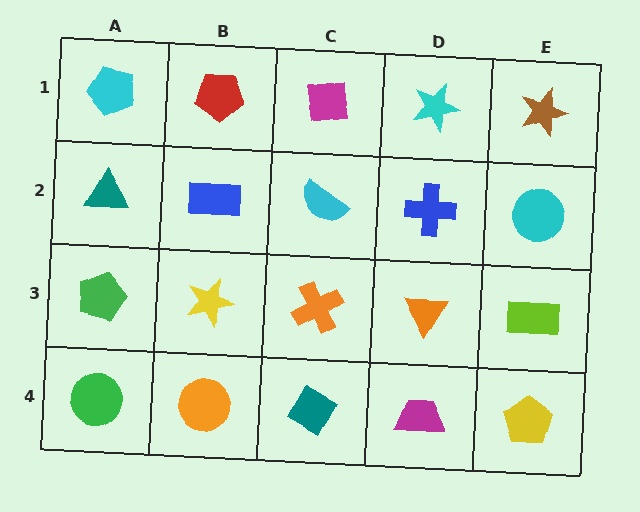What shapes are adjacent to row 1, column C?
A cyan semicircle (row 2, column C), a red pentagon (row 1, column B), a cyan star (row 1, column D).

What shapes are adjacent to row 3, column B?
A blue rectangle (row 2, column B), an orange circle (row 4, column B), a green pentagon (row 3, column A), an orange cross (row 3, column C).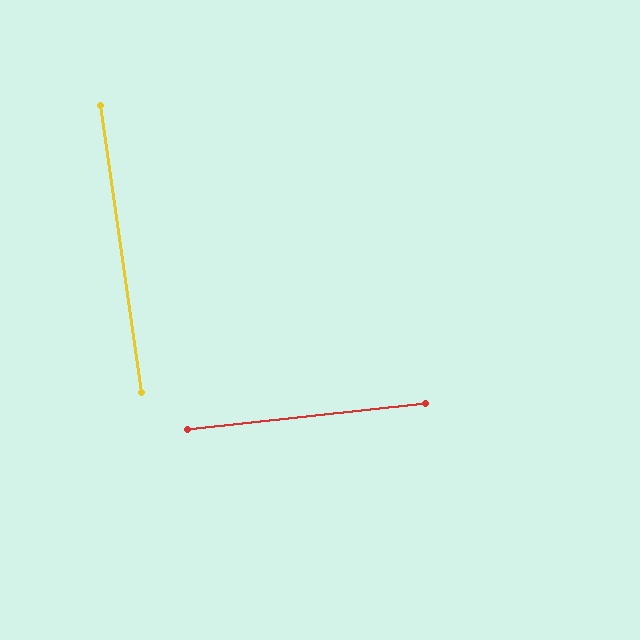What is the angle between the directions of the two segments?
Approximately 88 degrees.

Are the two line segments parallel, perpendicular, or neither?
Perpendicular — they meet at approximately 88°.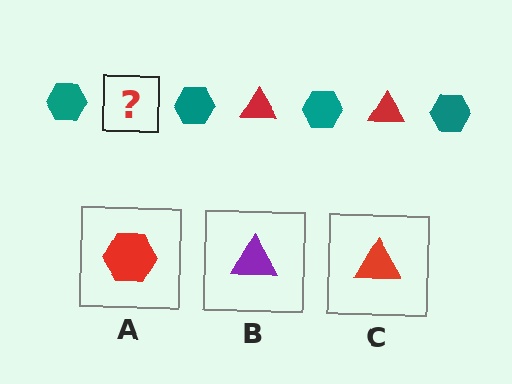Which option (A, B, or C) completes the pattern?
C.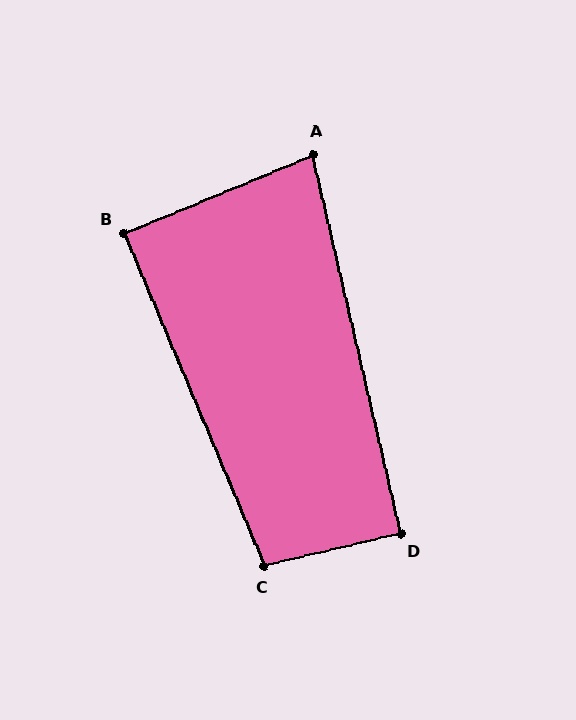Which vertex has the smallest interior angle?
A, at approximately 80 degrees.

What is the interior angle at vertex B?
Approximately 90 degrees (approximately right).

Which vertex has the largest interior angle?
C, at approximately 100 degrees.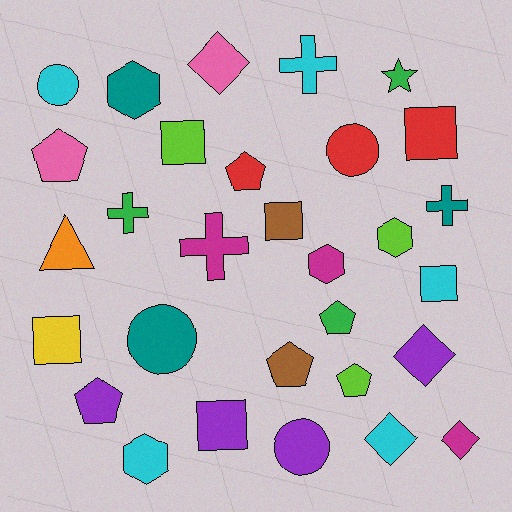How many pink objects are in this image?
There are 2 pink objects.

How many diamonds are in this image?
There are 4 diamonds.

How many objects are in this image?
There are 30 objects.